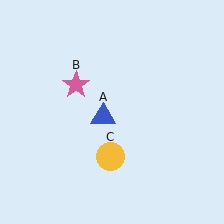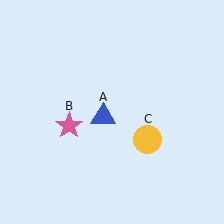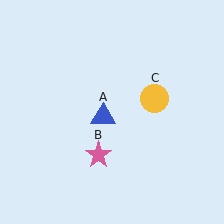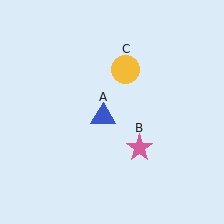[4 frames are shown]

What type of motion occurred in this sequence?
The pink star (object B), yellow circle (object C) rotated counterclockwise around the center of the scene.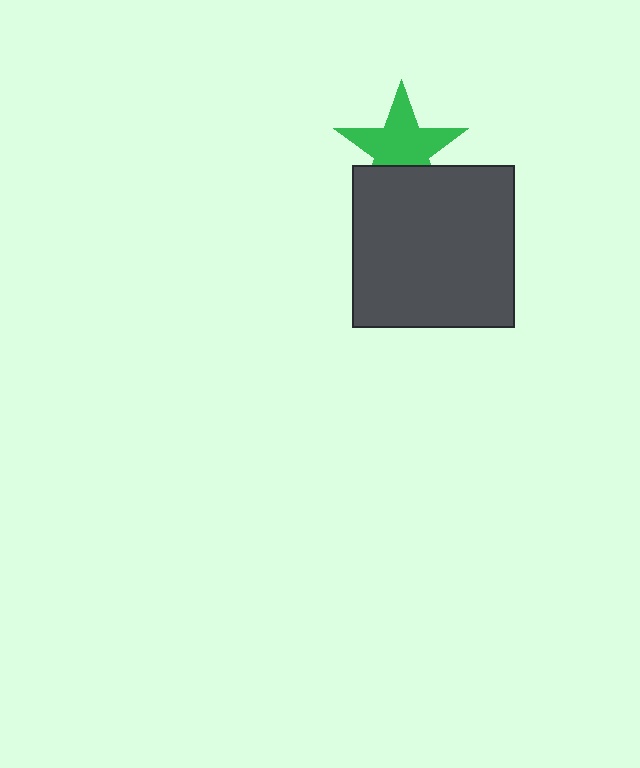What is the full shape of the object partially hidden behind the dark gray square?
The partially hidden object is a green star.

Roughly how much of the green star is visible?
Most of it is visible (roughly 70%).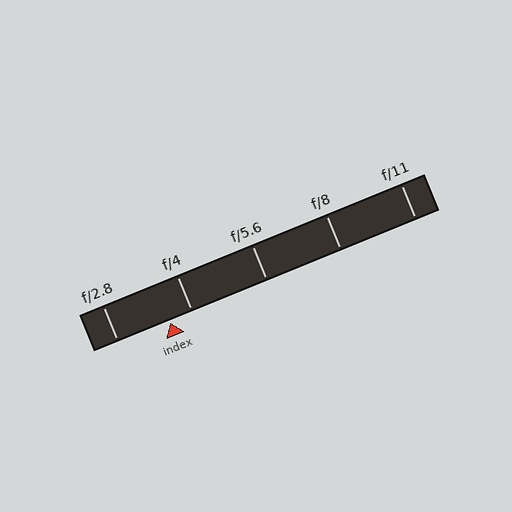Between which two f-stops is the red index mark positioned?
The index mark is between f/2.8 and f/4.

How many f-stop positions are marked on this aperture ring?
There are 5 f-stop positions marked.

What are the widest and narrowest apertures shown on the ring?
The widest aperture shown is f/2.8 and the narrowest is f/11.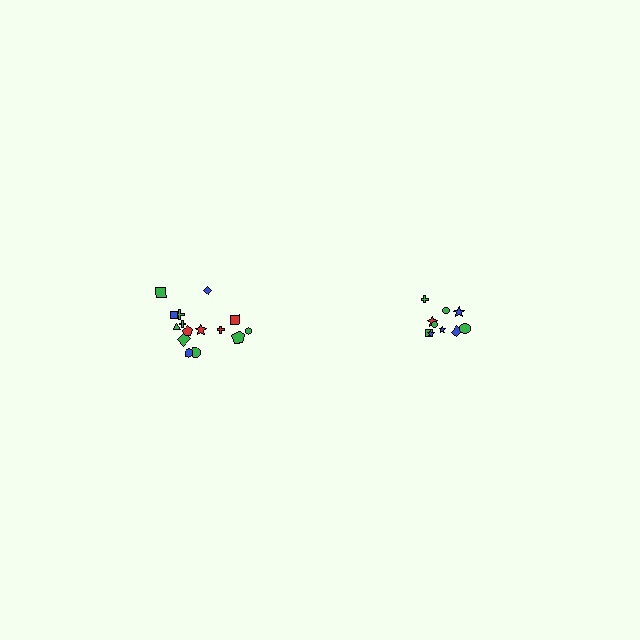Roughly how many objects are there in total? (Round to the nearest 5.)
Roughly 25 objects in total.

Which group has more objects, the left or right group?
The left group.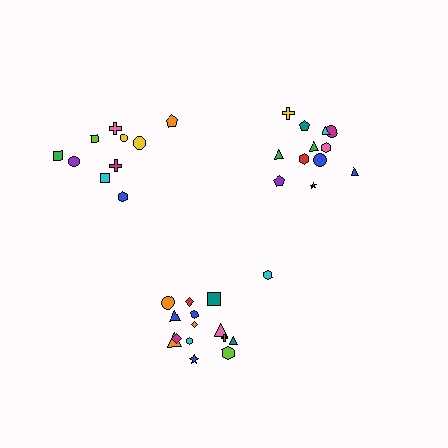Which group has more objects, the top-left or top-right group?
The top-right group.